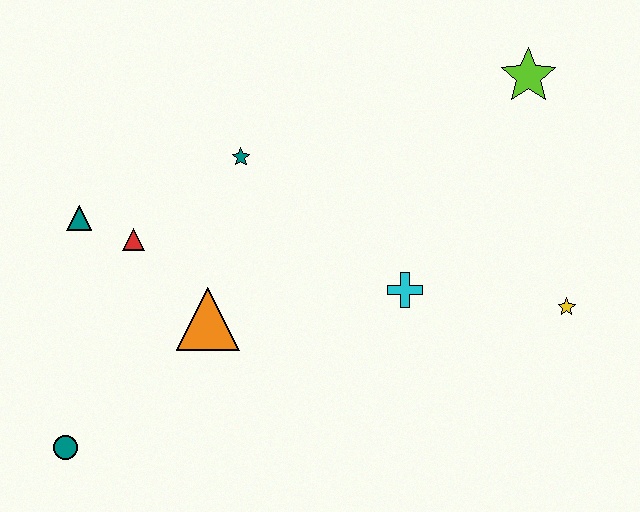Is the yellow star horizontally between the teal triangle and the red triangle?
No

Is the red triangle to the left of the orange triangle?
Yes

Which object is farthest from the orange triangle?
The lime star is farthest from the orange triangle.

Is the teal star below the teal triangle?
No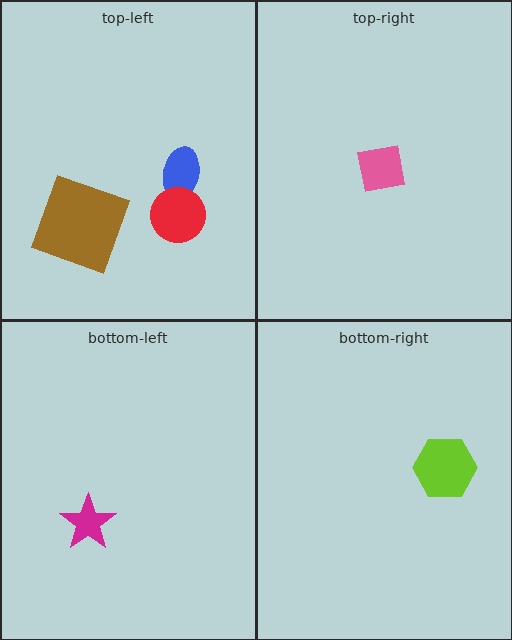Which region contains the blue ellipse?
The top-left region.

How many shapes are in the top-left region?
3.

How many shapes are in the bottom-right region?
1.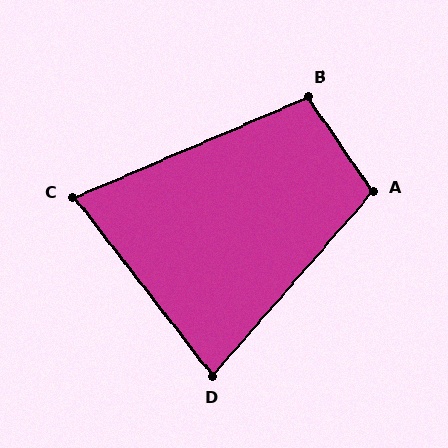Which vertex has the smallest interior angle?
C, at approximately 75 degrees.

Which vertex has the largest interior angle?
A, at approximately 105 degrees.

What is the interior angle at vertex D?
Approximately 79 degrees (acute).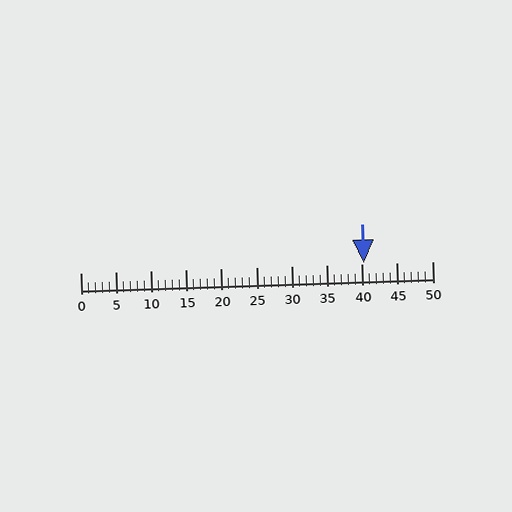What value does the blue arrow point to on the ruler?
The blue arrow points to approximately 40.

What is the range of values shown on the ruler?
The ruler shows values from 0 to 50.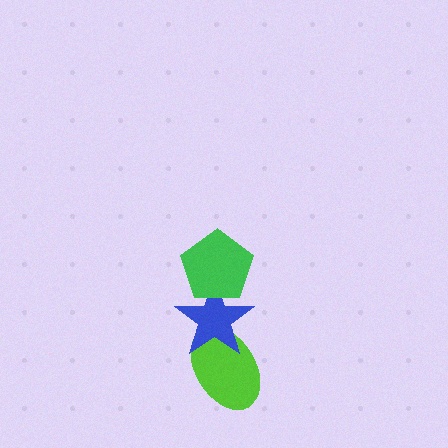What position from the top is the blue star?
The blue star is 2nd from the top.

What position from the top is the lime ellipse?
The lime ellipse is 3rd from the top.